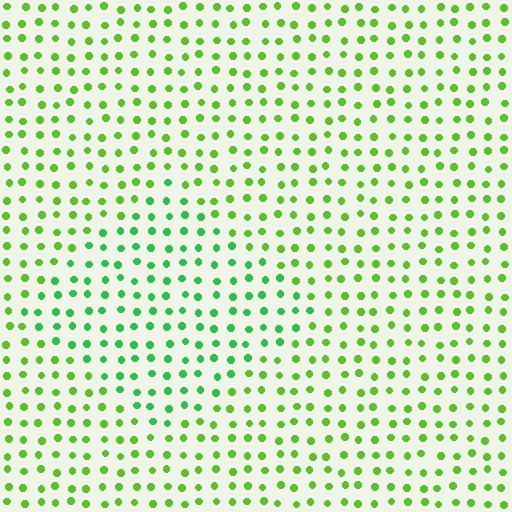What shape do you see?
I see a diamond.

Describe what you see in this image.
The image is filled with small lime elements in a uniform arrangement. A diamond-shaped region is visible where the elements are tinted to a slightly different hue, forming a subtle color boundary.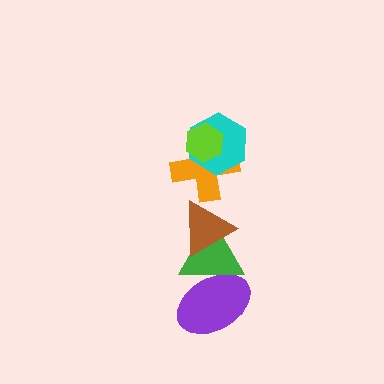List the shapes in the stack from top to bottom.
From top to bottom: the lime hexagon, the cyan hexagon, the orange cross, the brown triangle, the green triangle, the purple ellipse.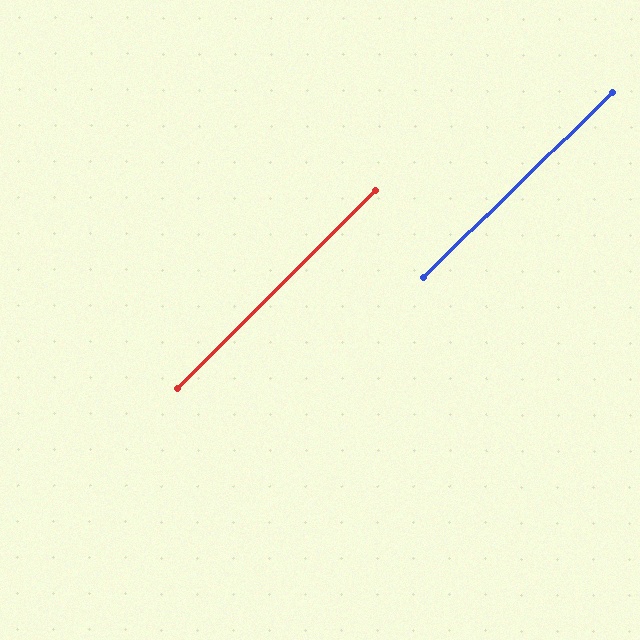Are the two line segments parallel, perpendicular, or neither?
Parallel — their directions differ by only 0.4°.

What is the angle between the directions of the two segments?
Approximately 0 degrees.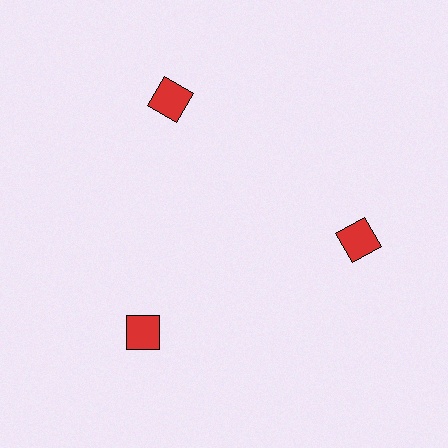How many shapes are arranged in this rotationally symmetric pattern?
There are 3 shapes, arranged in 3 groups of 1.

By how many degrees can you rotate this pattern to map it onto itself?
The pattern maps onto itself every 120 degrees of rotation.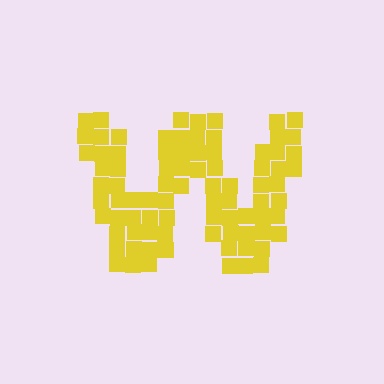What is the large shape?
The large shape is the letter W.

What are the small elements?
The small elements are squares.